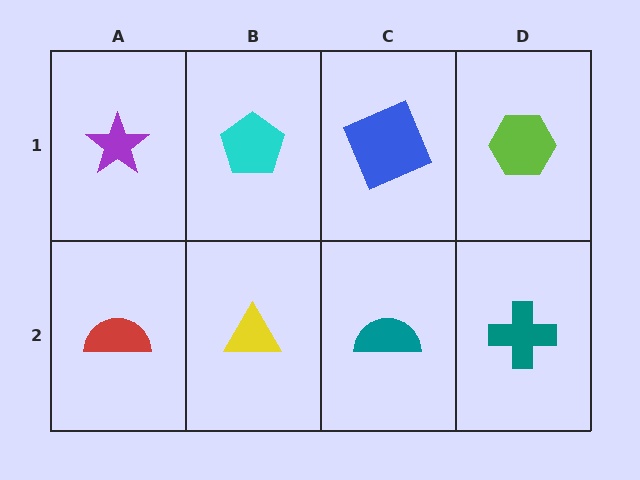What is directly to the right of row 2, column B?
A teal semicircle.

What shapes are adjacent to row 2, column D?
A lime hexagon (row 1, column D), a teal semicircle (row 2, column C).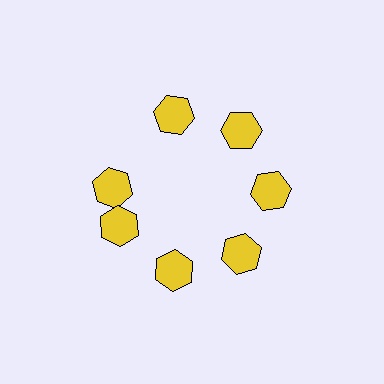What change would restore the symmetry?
The symmetry would be restored by rotating it back into even spacing with its neighbors so that all 7 hexagons sit at equal angles and equal distance from the center.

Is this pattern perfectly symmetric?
No. The 7 yellow hexagons are arranged in a ring, but one element near the 10 o'clock position is rotated out of alignment along the ring, breaking the 7-fold rotational symmetry.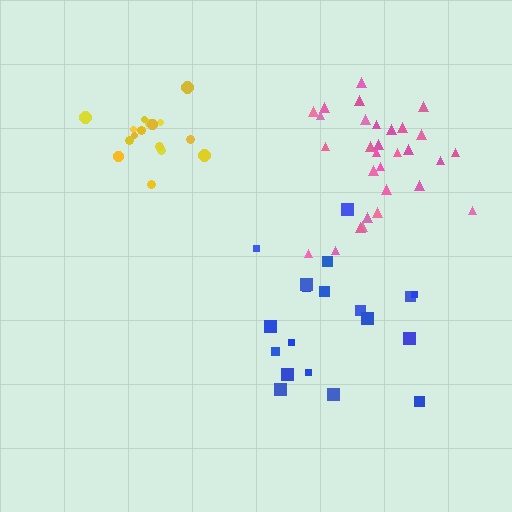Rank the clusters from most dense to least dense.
yellow, pink, blue.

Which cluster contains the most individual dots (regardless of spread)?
Pink (30).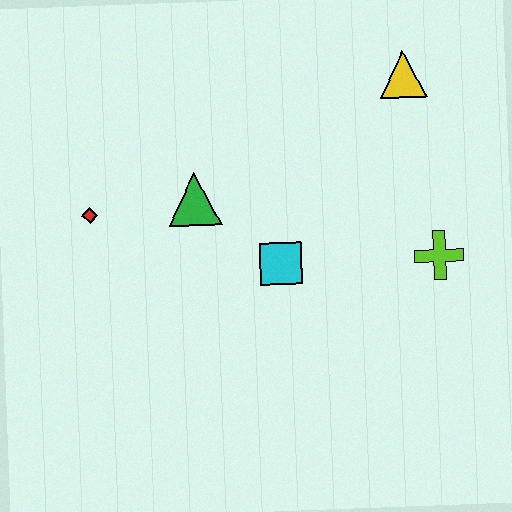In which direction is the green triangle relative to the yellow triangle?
The green triangle is to the left of the yellow triangle.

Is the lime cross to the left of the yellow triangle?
No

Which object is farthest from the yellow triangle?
The red diamond is farthest from the yellow triangle.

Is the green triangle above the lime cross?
Yes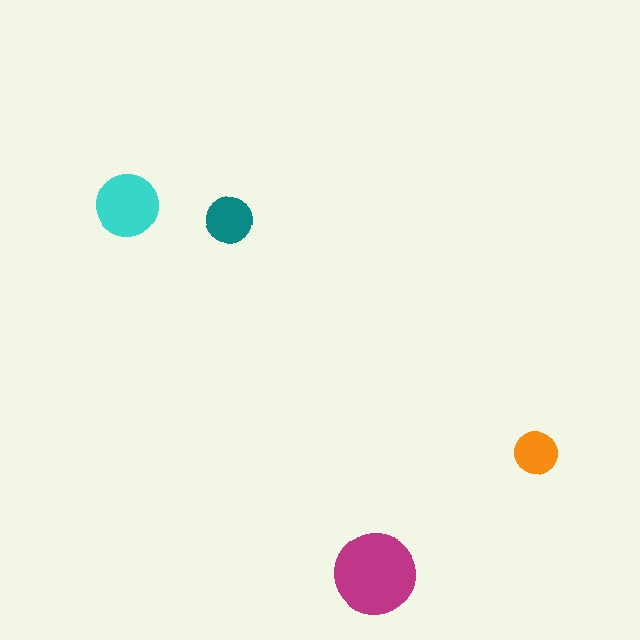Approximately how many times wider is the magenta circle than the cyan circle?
About 1.5 times wider.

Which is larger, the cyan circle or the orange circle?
The cyan one.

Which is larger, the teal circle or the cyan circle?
The cyan one.